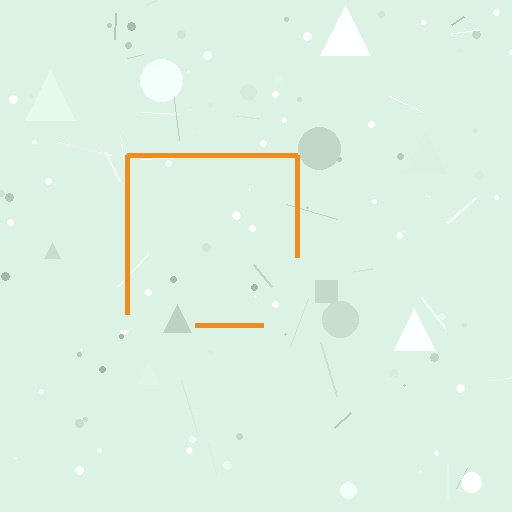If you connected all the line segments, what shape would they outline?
They would outline a square.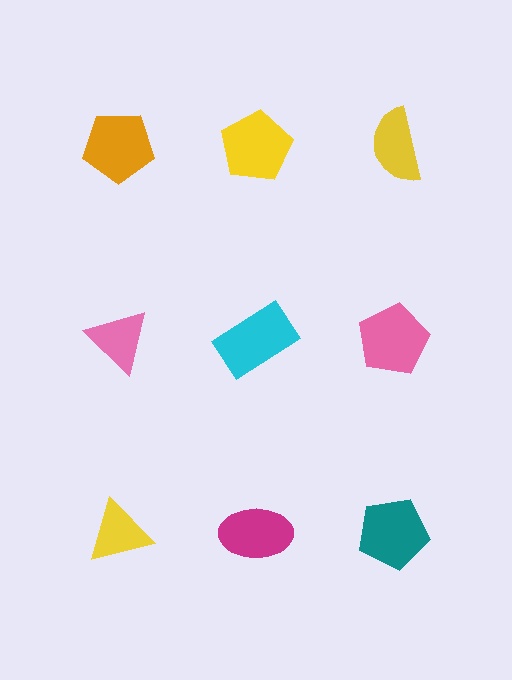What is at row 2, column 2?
A cyan rectangle.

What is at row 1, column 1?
An orange pentagon.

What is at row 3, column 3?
A teal pentagon.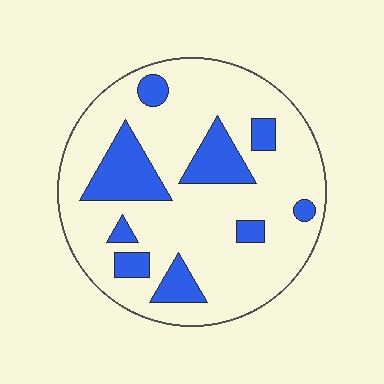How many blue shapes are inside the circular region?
9.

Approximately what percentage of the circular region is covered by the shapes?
Approximately 20%.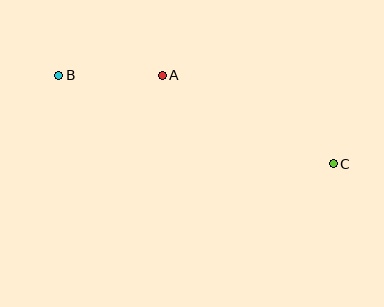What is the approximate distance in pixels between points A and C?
The distance between A and C is approximately 192 pixels.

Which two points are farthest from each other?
Points B and C are farthest from each other.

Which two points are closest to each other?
Points A and B are closest to each other.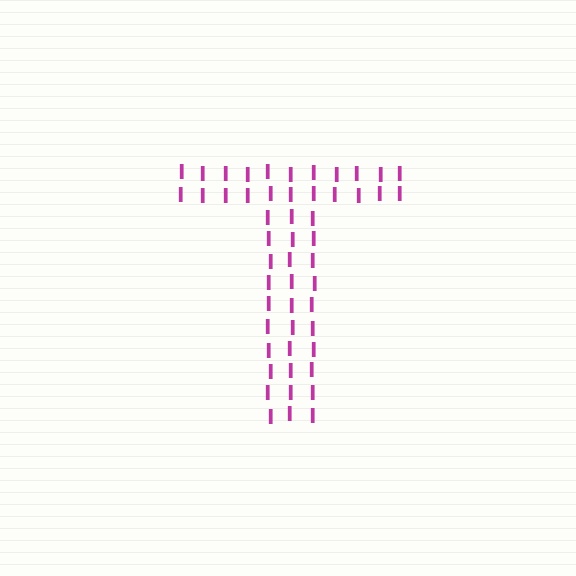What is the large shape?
The large shape is the letter T.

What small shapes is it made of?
It is made of small letter I's.